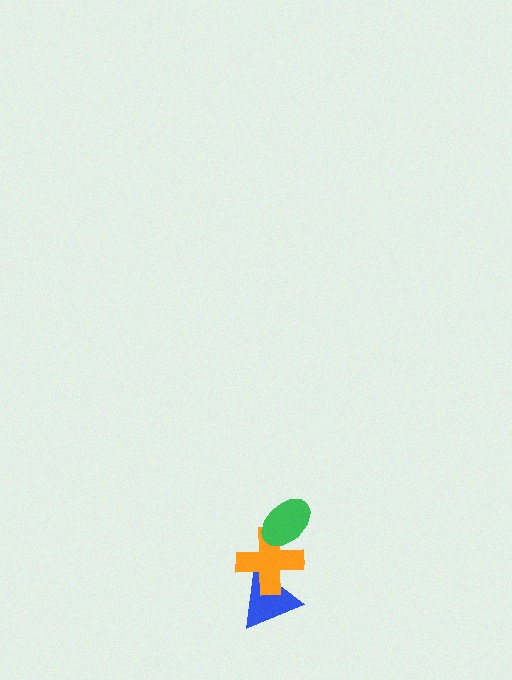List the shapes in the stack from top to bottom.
From top to bottom: the green ellipse, the orange cross, the blue triangle.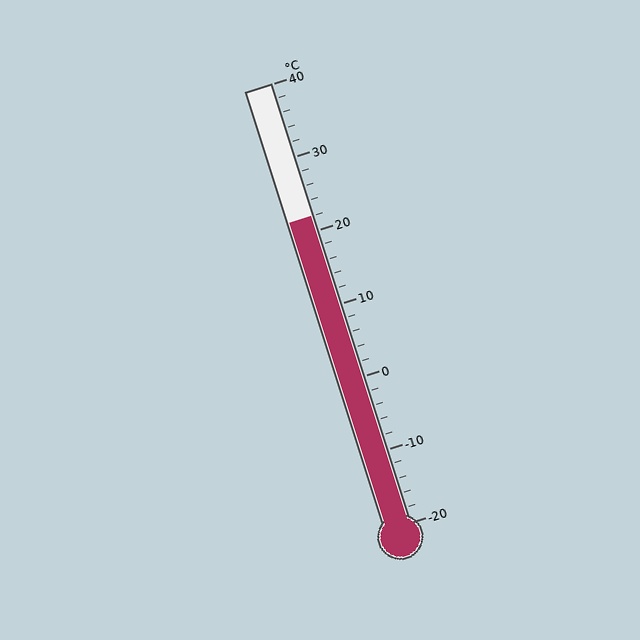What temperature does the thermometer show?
The thermometer shows approximately 22°C.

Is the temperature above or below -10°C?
The temperature is above -10°C.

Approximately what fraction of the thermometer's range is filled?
The thermometer is filled to approximately 70% of its range.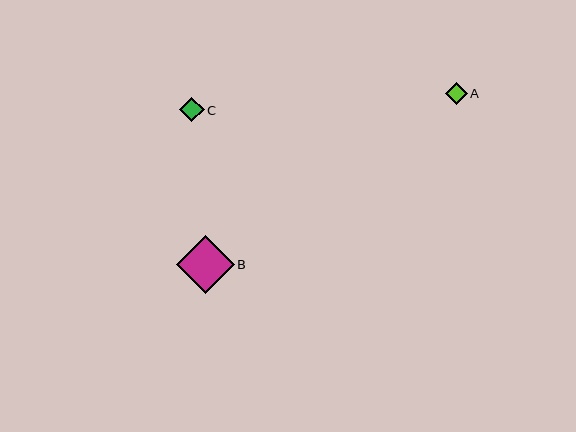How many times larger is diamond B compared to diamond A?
Diamond B is approximately 2.6 times the size of diamond A.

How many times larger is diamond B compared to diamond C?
Diamond B is approximately 2.4 times the size of diamond C.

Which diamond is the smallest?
Diamond A is the smallest with a size of approximately 22 pixels.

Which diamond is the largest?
Diamond B is the largest with a size of approximately 58 pixels.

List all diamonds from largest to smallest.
From largest to smallest: B, C, A.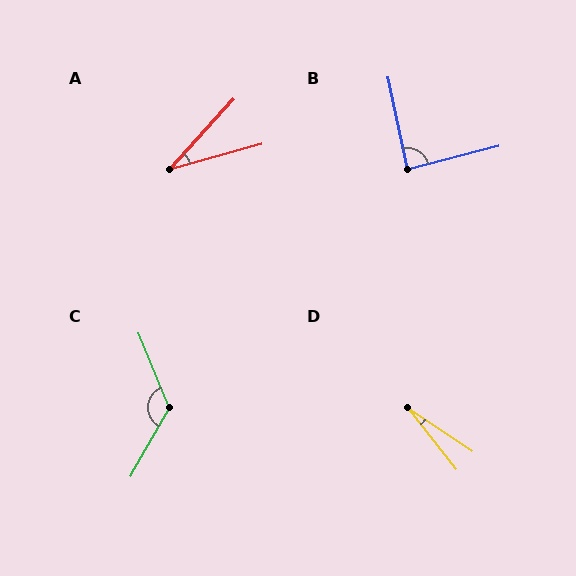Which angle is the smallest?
D, at approximately 18 degrees.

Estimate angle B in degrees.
Approximately 87 degrees.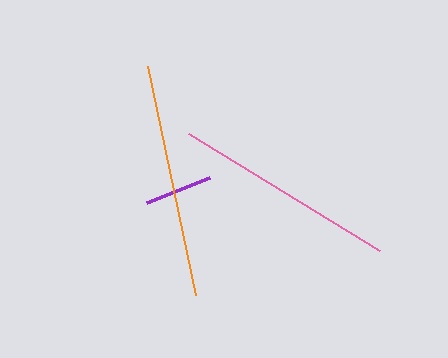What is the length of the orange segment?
The orange segment is approximately 235 pixels long.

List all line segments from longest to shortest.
From longest to shortest: orange, pink, purple.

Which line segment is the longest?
The orange line is the longest at approximately 235 pixels.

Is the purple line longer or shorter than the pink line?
The pink line is longer than the purple line.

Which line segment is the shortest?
The purple line is the shortest at approximately 68 pixels.